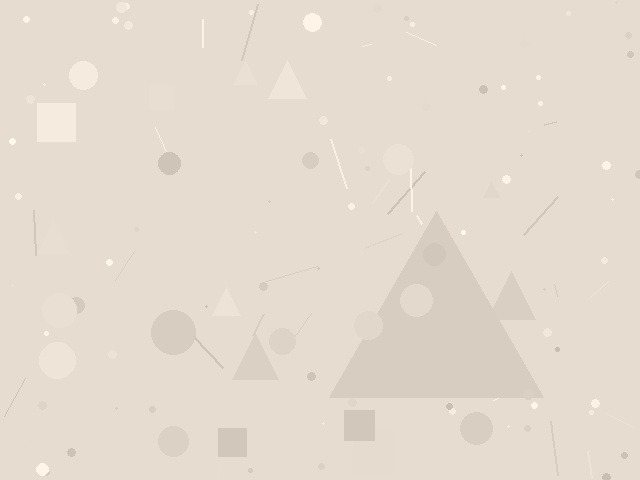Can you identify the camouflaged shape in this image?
The camouflaged shape is a triangle.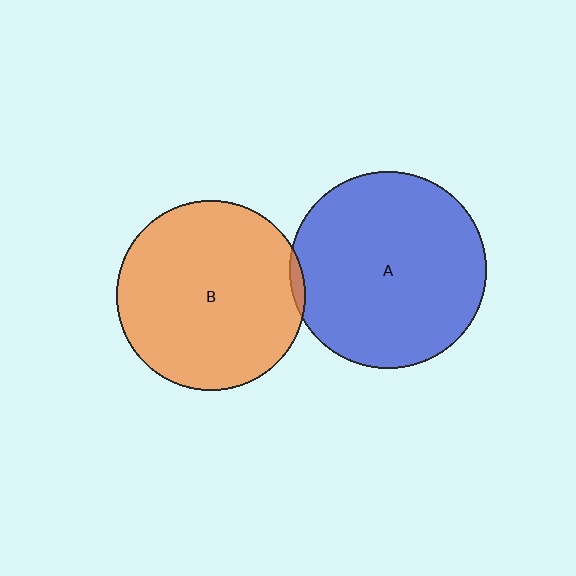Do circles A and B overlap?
Yes.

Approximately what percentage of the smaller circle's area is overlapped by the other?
Approximately 5%.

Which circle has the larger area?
Circle A (blue).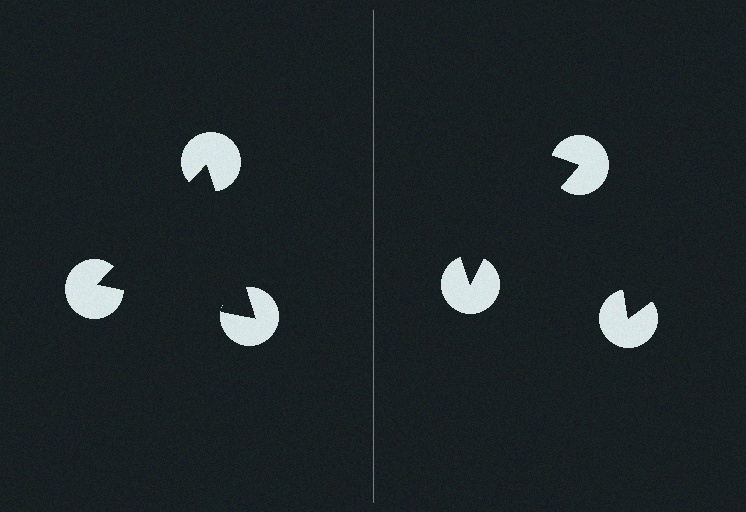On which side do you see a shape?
An illusory triangle appears on the left side. On the right side the wedge cuts are rotated, so no coherent shape forms.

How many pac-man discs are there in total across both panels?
6 — 3 on each side.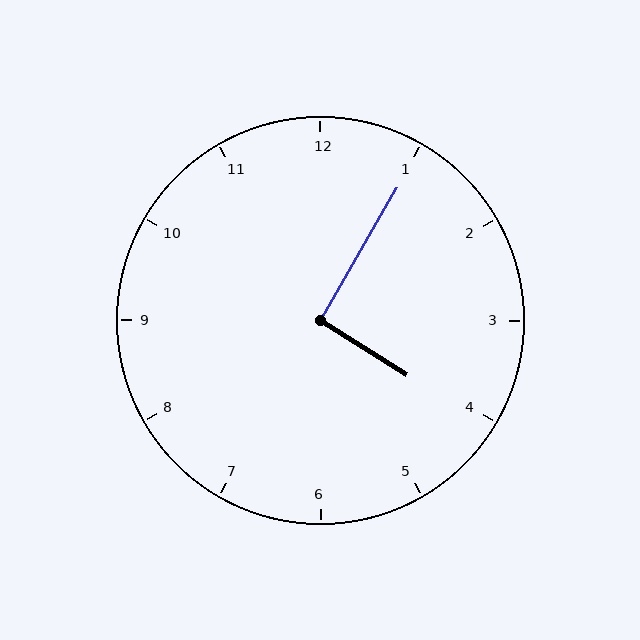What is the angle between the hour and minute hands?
Approximately 92 degrees.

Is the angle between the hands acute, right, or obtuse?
It is right.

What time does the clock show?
4:05.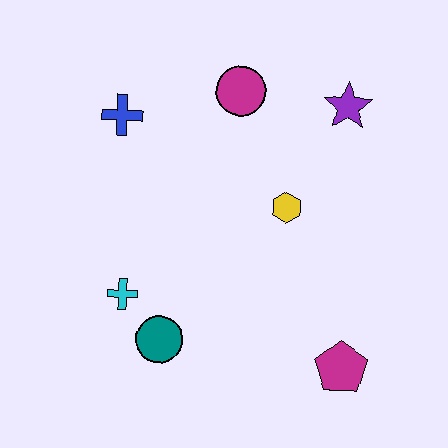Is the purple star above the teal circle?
Yes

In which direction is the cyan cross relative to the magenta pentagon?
The cyan cross is to the left of the magenta pentagon.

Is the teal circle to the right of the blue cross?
Yes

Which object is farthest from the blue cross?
The magenta pentagon is farthest from the blue cross.